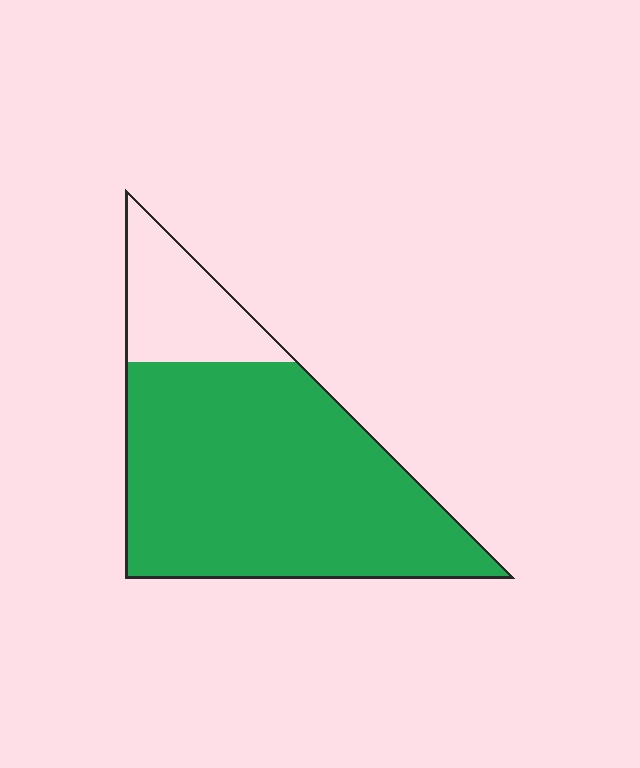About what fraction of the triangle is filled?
About four fifths (4/5).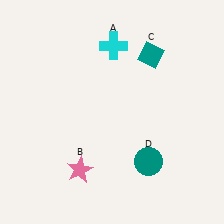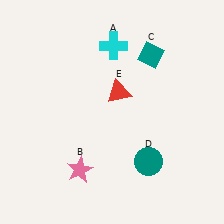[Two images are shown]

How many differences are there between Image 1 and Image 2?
There is 1 difference between the two images.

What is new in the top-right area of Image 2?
A red triangle (E) was added in the top-right area of Image 2.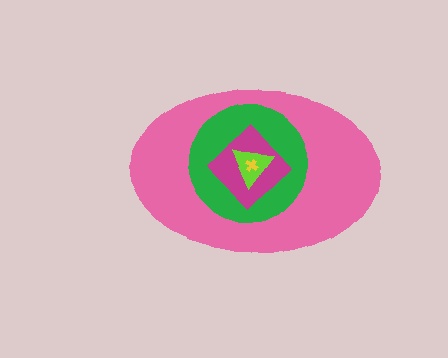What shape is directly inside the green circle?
The magenta diamond.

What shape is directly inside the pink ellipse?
The green circle.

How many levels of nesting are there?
5.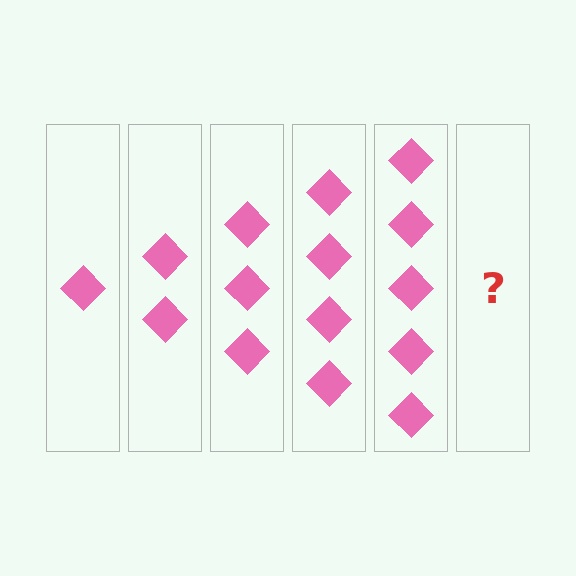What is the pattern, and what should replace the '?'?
The pattern is that each step adds one more diamond. The '?' should be 6 diamonds.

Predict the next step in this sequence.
The next step is 6 diamonds.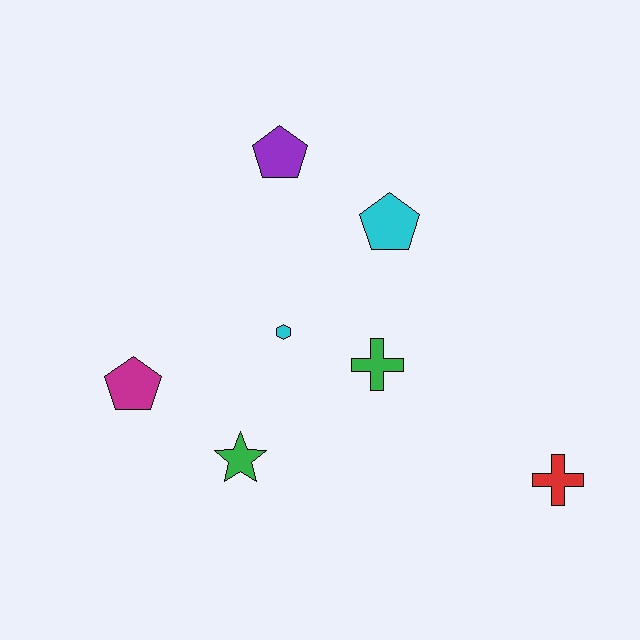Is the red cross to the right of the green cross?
Yes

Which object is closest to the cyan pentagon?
The purple pentagon is closest to the cyan pentagon.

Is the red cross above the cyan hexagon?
No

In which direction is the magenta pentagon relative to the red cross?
The magenta pentagon is to the left of the red cross.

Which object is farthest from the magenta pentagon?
The red cross is farthest from the magenta pentagon.